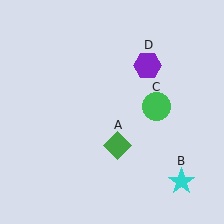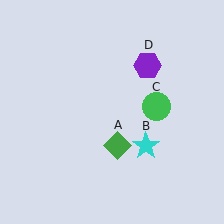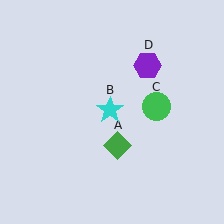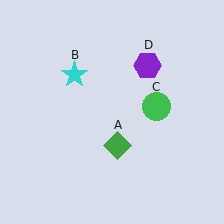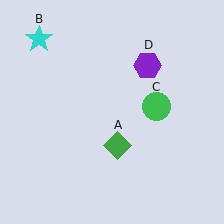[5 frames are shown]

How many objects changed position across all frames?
1 object changed position: cyan star (object B).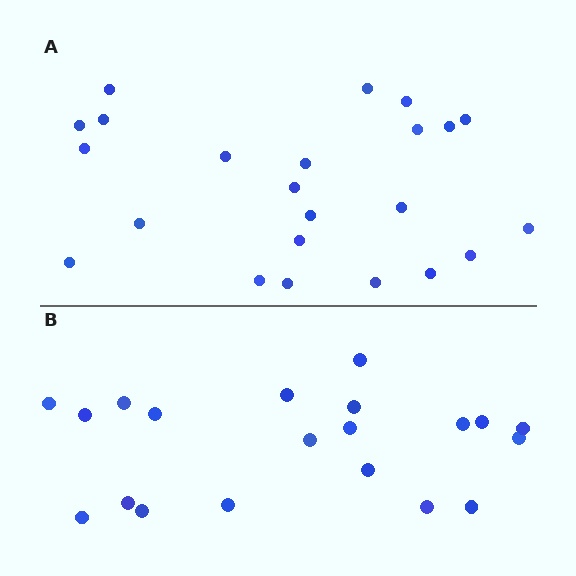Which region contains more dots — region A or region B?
Region A (the top region) has more dots.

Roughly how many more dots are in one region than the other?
Region A has just a few more — roughly 2 or 3 more dots than region B.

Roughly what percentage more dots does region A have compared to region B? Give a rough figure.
About 15% more.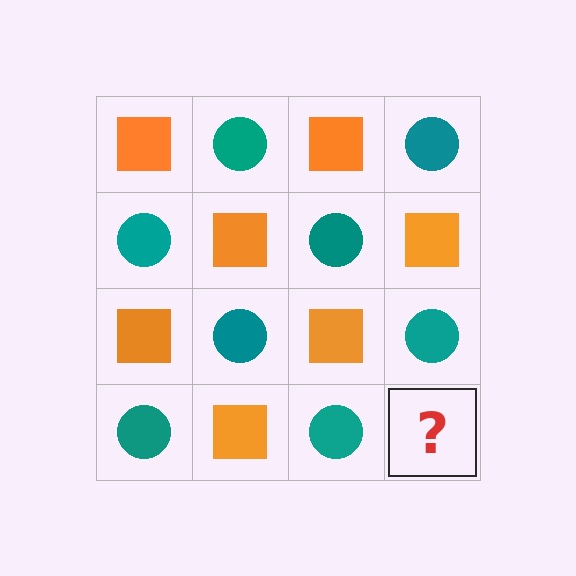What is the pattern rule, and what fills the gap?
The rule is that it alternates orange square and teal circle in a checkerboard pattern. The gap should be filled with an orange square.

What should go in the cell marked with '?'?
The missing cell should contain an orange square.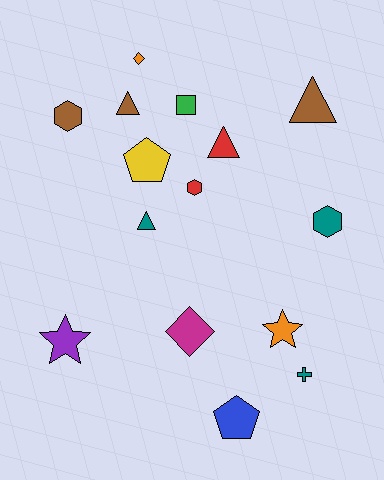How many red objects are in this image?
There are 2 red objects.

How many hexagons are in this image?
There are 3 hexagons.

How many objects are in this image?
There are 15 objects.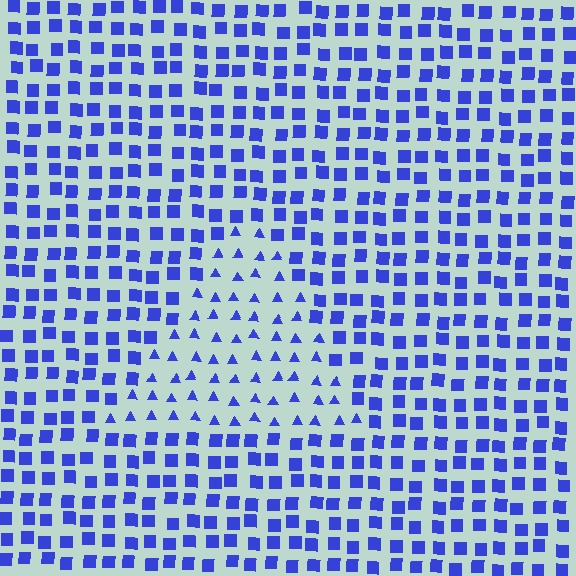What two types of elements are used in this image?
The image uses triangles inside the triangle region and squares outside it.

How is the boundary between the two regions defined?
The boundary is defined by a change in element shape: triangles inside vs. squares outside. All elements share the same color and spacing.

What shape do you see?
I see a triangle.